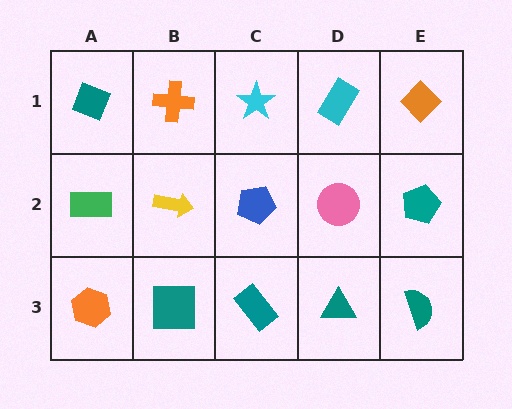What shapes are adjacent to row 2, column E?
An orange diamond (row 1, column E), a teal semicircle (row 3, column E), a pink circle (row 2, column D).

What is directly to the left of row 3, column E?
A teal triangle.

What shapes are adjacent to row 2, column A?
A teal diamond (row 1, column A), an orange hexagon (row 3, column A), a yellow arrow (row 2, column B).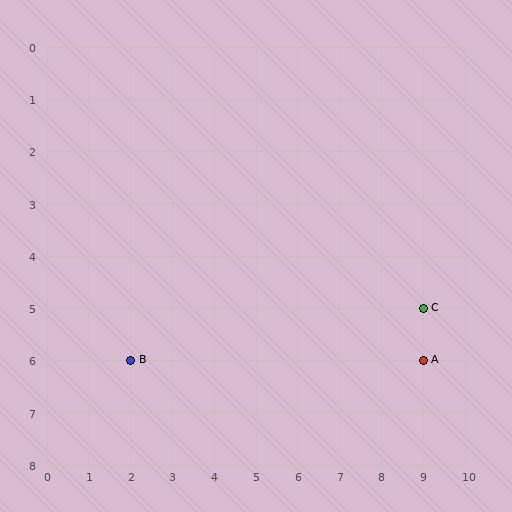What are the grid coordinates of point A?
Point A is at grid coordinates (9, 6).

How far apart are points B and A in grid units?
Points B and A are 7 columns apart.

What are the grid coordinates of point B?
Point B is at grid coordinates (2, 6).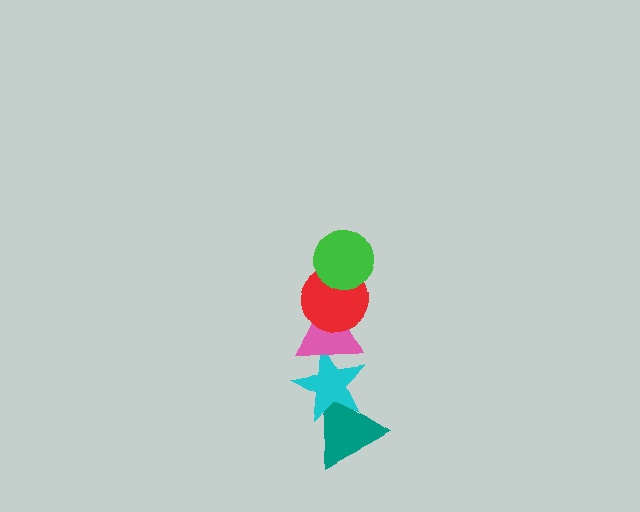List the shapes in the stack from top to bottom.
From top to bottom: the green circle, the red circle, the pink triangle, the cyan star, the teal triangle.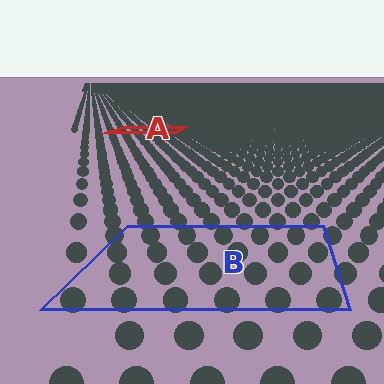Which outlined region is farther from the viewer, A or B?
Region A is farther from the viewer — the texture elements inside it appear smaller and more densely packed.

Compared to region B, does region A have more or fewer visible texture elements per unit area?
Region A has more texture elements per unit area — they are packed more densely because it is farther away.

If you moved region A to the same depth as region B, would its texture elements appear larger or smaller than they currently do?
They would appear larger. At a closer depth, the same texture elements are projected at a bigger on-screen size.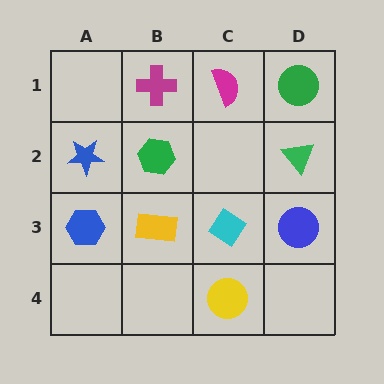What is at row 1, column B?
A magenta cross.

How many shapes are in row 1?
3 shapes.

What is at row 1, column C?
A magenta semicircle.